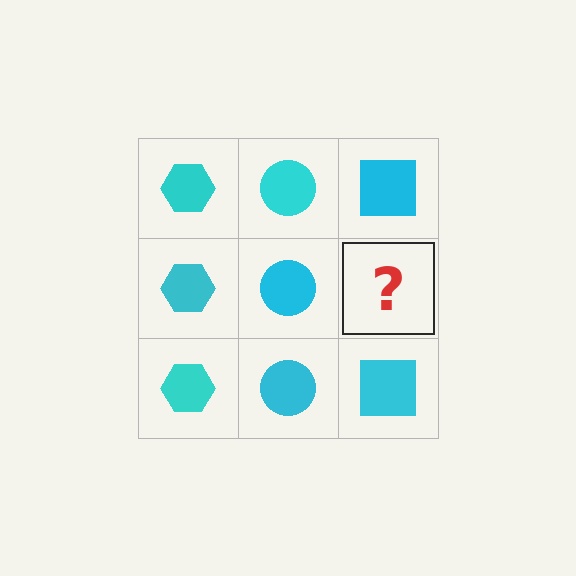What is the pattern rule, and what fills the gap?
The rule is that each column has a consistent shape. The gap should be filled with a cyan square.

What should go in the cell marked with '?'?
The missing cell should contain a cyan square.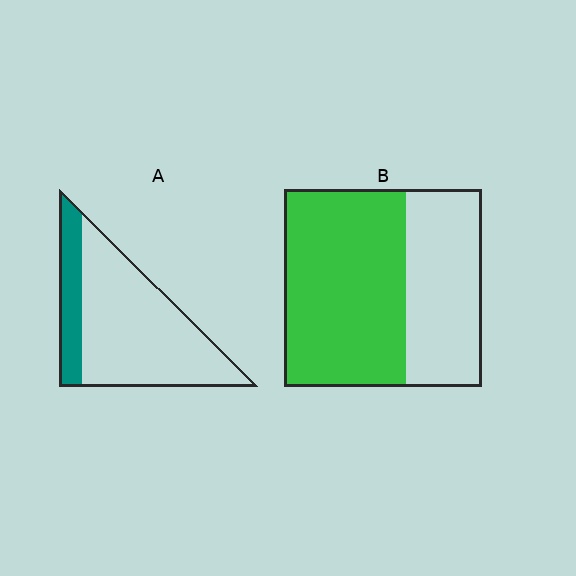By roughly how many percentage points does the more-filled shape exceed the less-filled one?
By roughly 40 percentage points (B over A).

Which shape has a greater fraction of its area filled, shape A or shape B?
Shape B.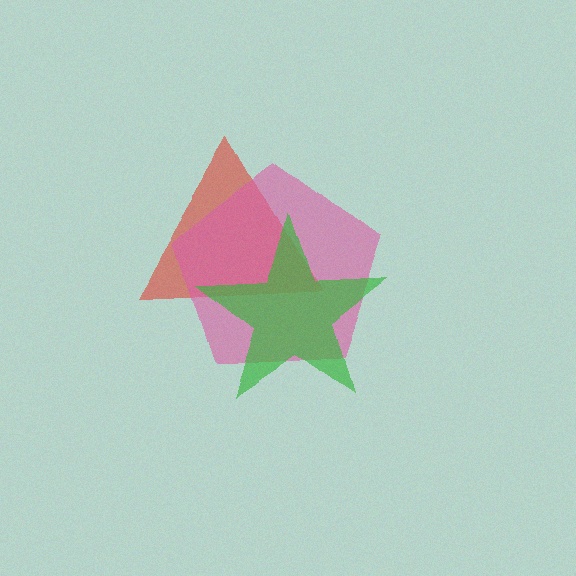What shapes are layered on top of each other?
The layered shapes are: a red triangle, a pink pentagon, a green star.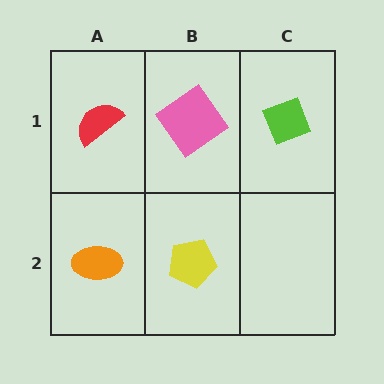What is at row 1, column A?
A red semicircle.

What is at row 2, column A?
An orange ellipse.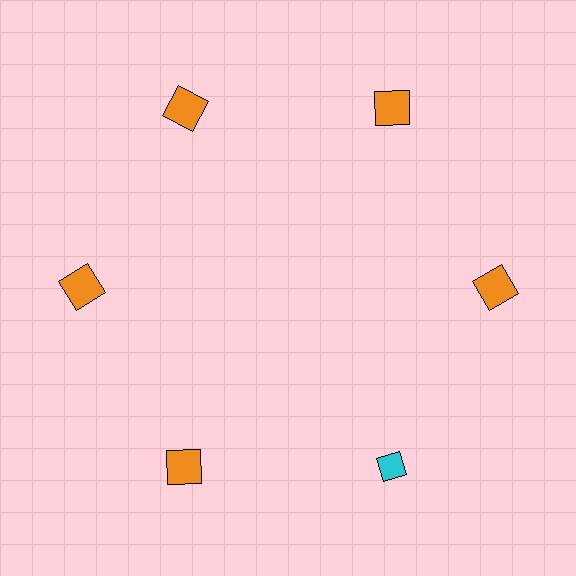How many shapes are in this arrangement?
There are 6 shapes arranged in a ring pattern.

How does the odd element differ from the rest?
It differs in both color (cyan instead of orange) and shape (diamond instead of square).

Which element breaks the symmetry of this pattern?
The cyan diamond at roughly the 5 o'clock position breaks the symmetry. All other shapes are orange squares.